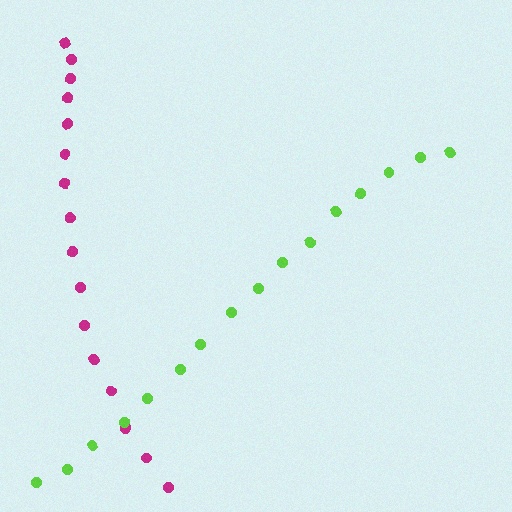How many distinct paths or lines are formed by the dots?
There are 2 distinct paths.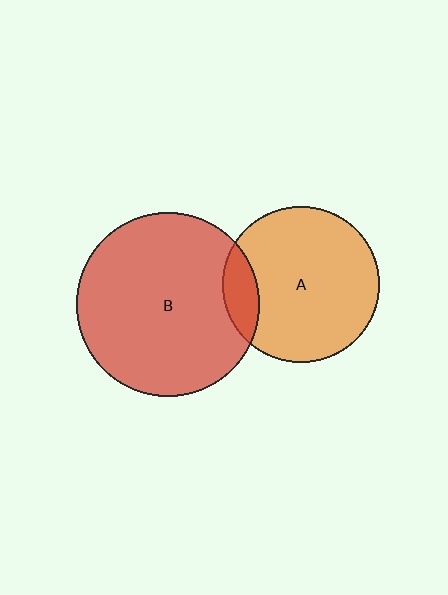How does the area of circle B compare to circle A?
Approximately 1.4 times.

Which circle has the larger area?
Circle B (red).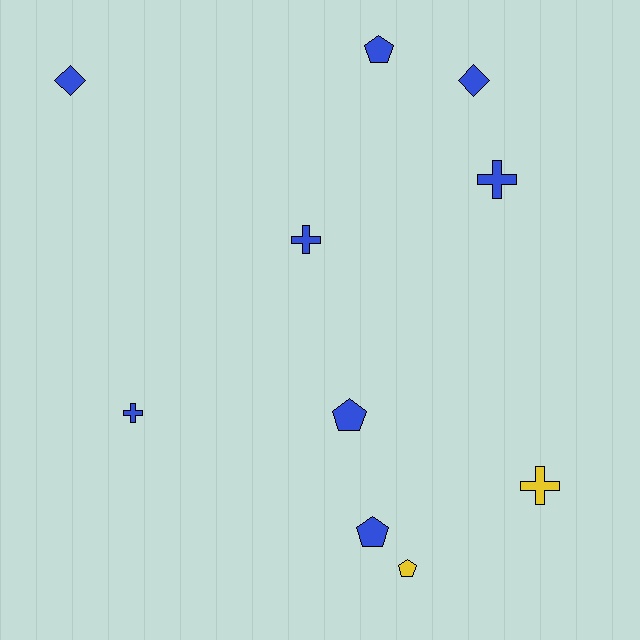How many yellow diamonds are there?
There are no yellow diamonds.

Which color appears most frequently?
Blue, with 8 objects.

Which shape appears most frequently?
Pentagon, with 4 objects.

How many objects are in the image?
There are 10 objects.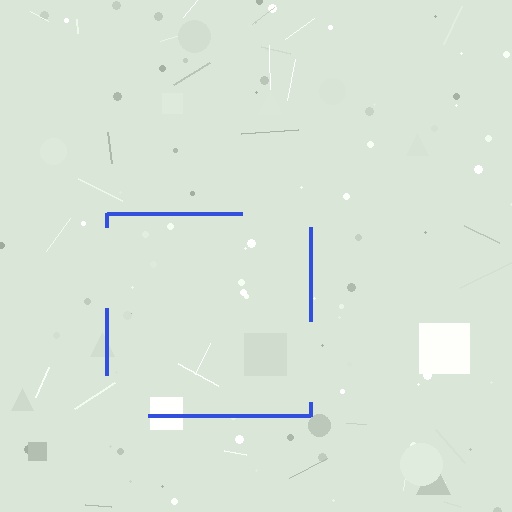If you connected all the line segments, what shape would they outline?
They would outline a square.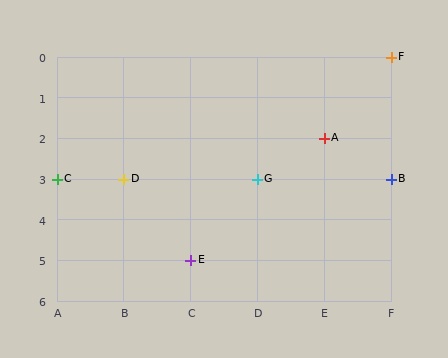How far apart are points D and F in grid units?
Points D and F are 4 columns and 3 rows apart (about 5.0 grid units diagonally).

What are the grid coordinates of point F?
Point F is at grid coordinates (F, 0).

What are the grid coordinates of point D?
Point D is at grid coordinates (B, 3).